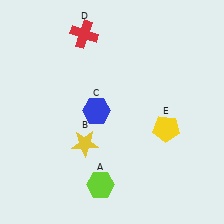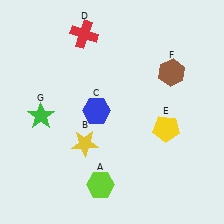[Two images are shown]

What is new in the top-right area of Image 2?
A brown hexagon (F) was added in the top-right area of Image 2.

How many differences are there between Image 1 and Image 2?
There are 2 differences between the two images.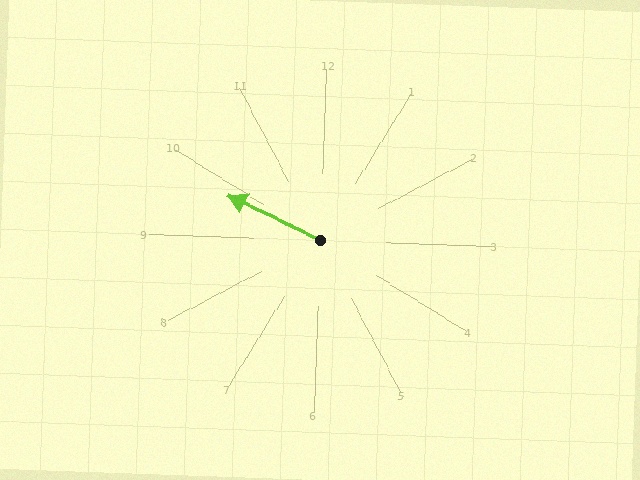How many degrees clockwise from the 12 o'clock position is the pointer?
Approximately 294 degrees.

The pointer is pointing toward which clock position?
Roughly 10 o'clock.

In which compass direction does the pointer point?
Northwest.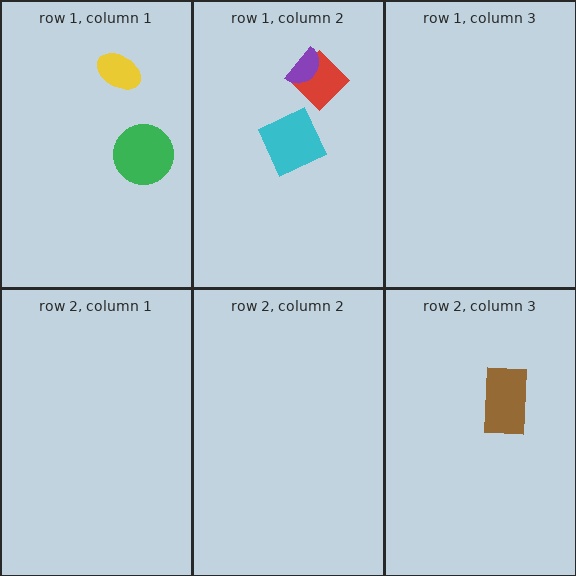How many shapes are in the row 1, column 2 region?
3.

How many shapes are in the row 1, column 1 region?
2.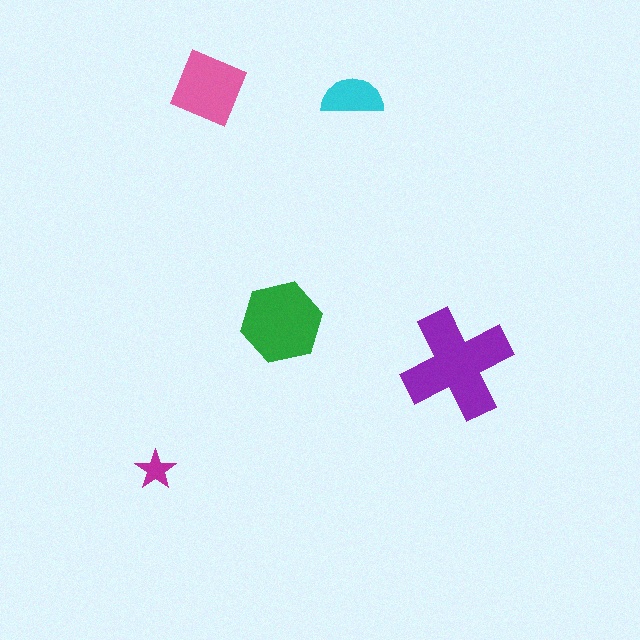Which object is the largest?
The purple cross.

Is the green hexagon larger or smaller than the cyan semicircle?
Larger.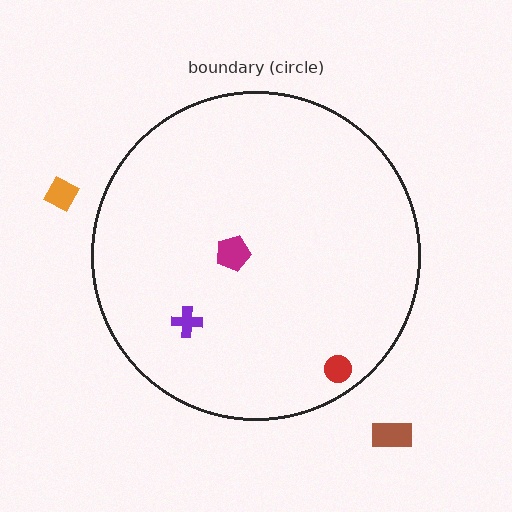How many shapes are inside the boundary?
3 inside, 2 outside.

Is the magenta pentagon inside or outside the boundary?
Inside.